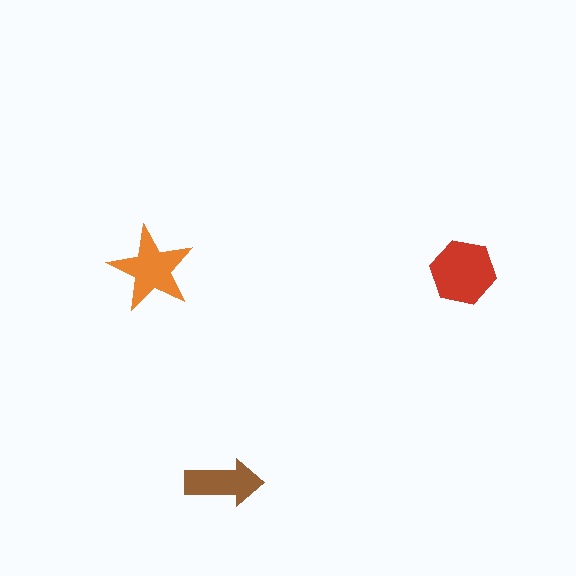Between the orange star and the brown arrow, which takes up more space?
The orange star.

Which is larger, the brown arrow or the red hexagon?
The red hexagon.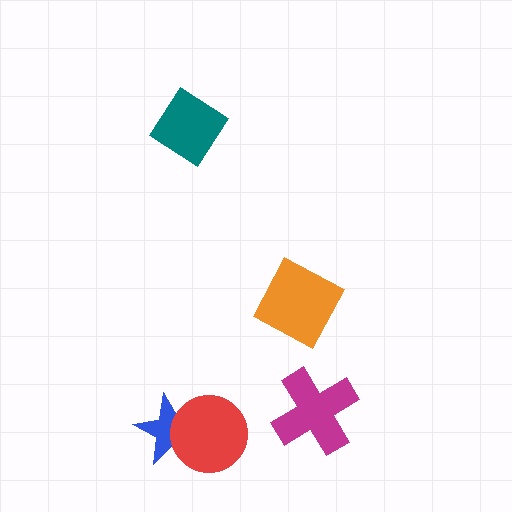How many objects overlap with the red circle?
1 object overlaps with the red circle.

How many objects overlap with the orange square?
0 objects overlap with the orange square.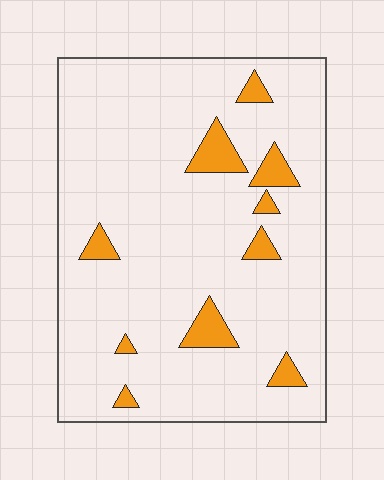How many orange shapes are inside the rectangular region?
10.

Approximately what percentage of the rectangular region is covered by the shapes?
Approximately 10%.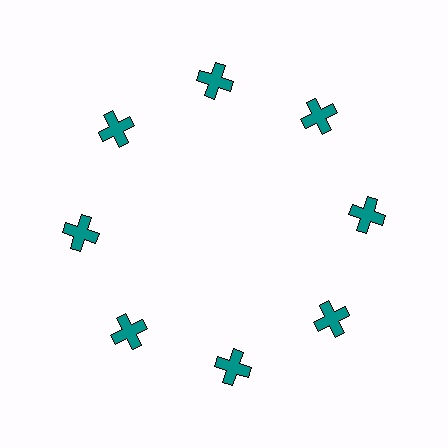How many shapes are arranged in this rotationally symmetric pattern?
There are 8 shapes, arranged in 8 groups of 1.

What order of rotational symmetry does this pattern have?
This pattern has 8-fold rotational symmetry.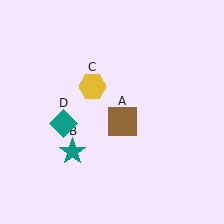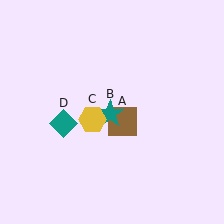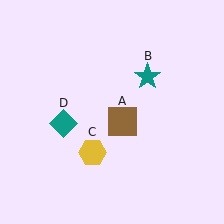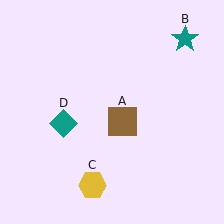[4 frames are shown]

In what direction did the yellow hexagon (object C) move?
The yellow hexagon (object C) moved down.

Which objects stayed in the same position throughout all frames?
Brown square (object A) and teal diamond (object D) remained stationary.